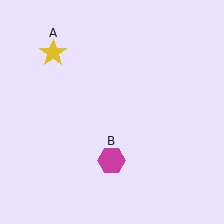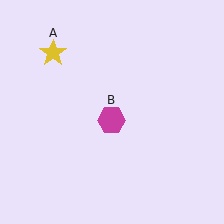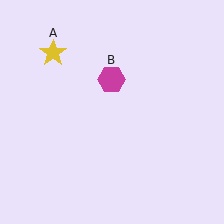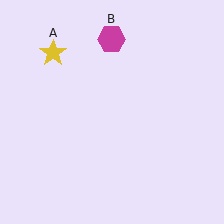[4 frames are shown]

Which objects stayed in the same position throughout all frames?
Yellow star (object A) remained stationary.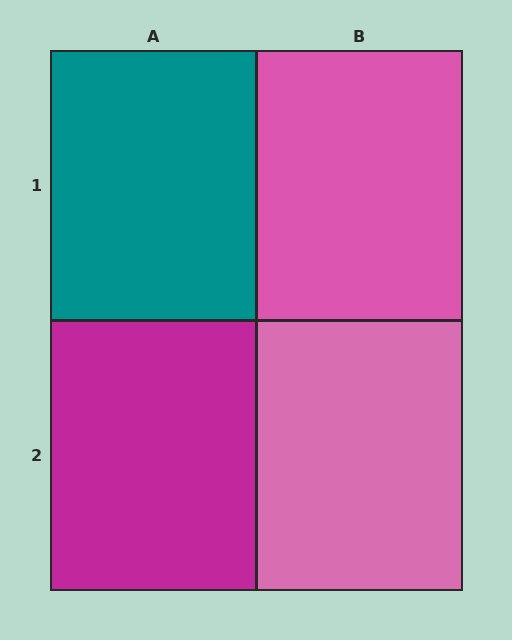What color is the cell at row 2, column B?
Pink.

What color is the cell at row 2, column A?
Magenta.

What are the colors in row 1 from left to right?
Teal, pink.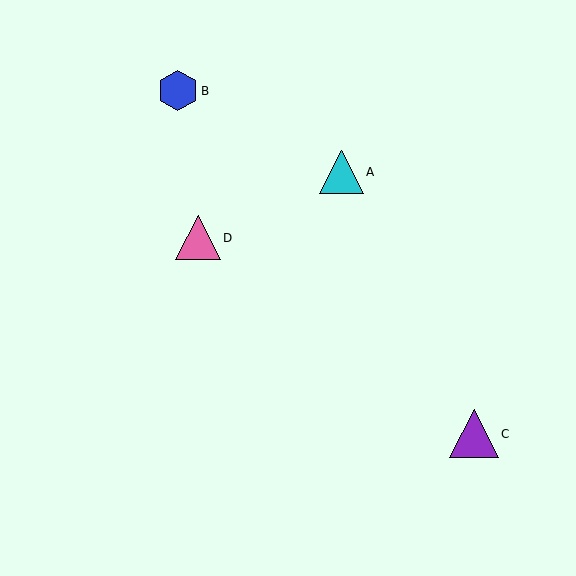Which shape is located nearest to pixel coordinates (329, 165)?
The cyan triangle (labeled A) at (341, 172) is nearest to that location.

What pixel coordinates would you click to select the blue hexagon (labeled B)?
Click at (178, 91) to select the blue hexagon B.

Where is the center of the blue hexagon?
The center of the blue hexagon is at (178, 91).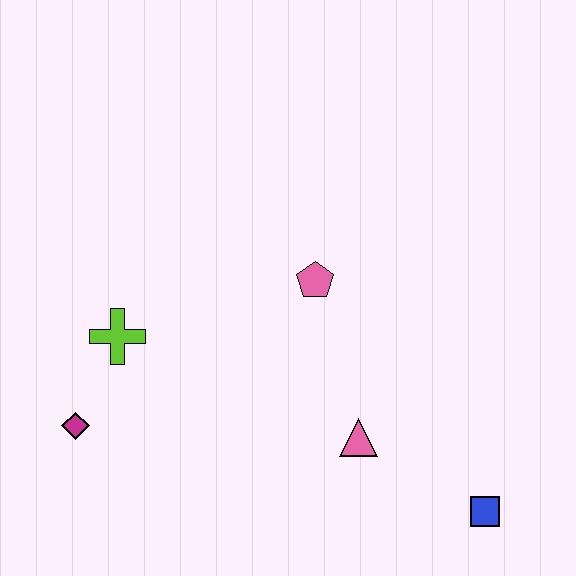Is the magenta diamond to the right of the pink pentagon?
No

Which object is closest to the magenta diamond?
The lime cross is closest to the magenta diamond.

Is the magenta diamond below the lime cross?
Yes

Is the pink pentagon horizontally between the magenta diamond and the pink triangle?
Yes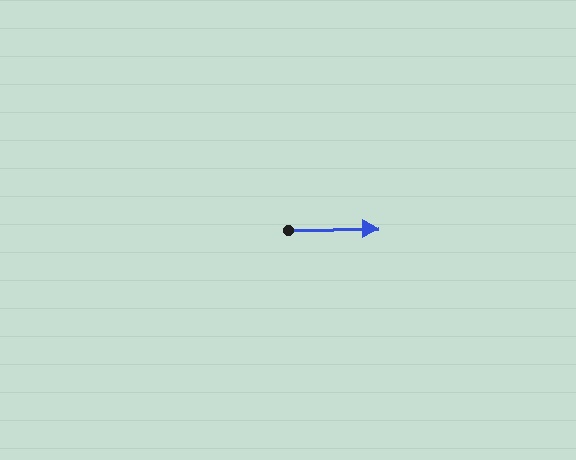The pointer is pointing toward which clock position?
Roughly 3 o'clock.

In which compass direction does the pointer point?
East.